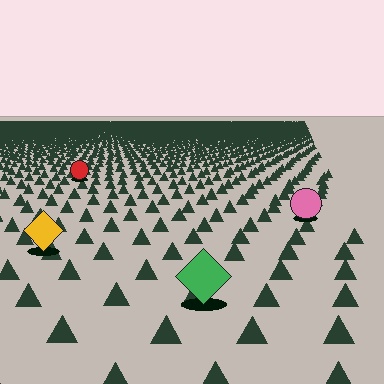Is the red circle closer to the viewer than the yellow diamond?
No. The yellow diamond is closer — you can tell from the texture gradient: the ground texture is coarser near it.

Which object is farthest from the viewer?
The red circle is farthest from the viewer. It appears smaller and the ground texture around it is denser.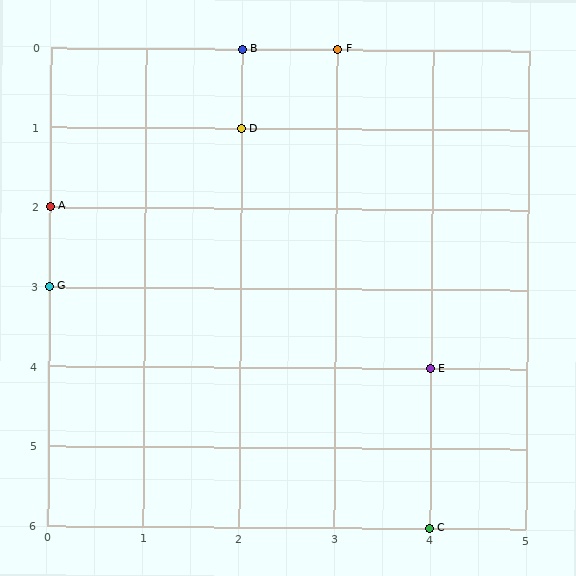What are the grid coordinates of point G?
Point G is at grid coordinates (0, 3).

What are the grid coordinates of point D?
Point D is at grid coordinates (2, 1).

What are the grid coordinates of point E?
Point E is at grid coordinates (4, 4).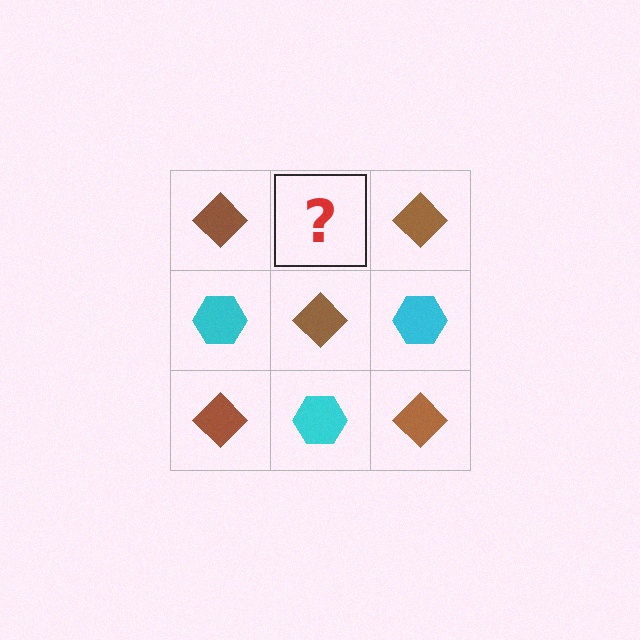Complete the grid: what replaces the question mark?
The question mark should be replaced with a cyan hexagon.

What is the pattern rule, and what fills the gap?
The rule is that it alternates brown diamond and cyan hexagon in a checkerboard pattern. The gap should be filled with a cyan hexagon.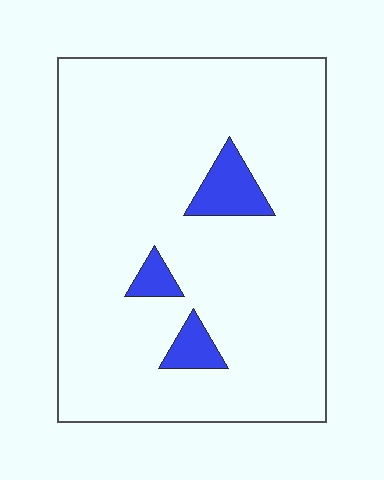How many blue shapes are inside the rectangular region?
3.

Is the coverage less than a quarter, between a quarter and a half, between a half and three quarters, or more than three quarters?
Less than a quarter.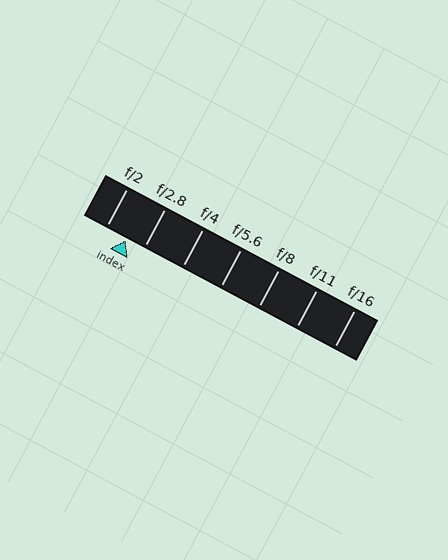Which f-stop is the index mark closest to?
The index mark is closest to f/2.8.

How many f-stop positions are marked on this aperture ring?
There are 7 f-stop positions marked.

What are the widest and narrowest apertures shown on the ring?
The widest aperture shown is f/2 and the narrowest is f/16.